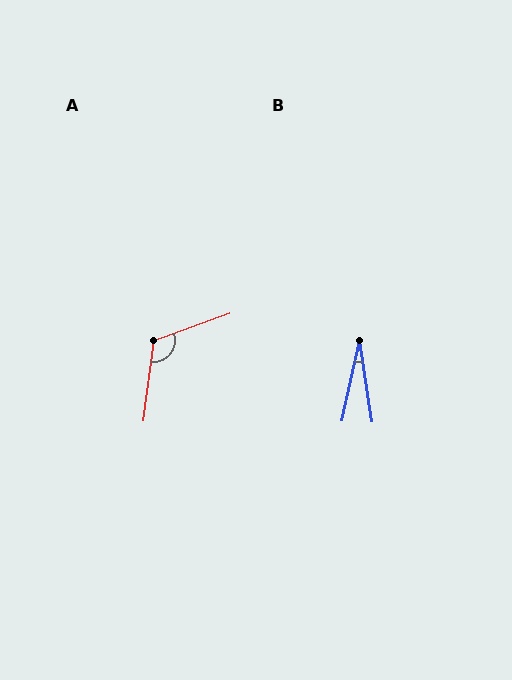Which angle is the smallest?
B, at approximately 21 degrees.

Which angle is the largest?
A, at approximately 117 degrees.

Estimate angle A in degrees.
Approximately 117 degrees.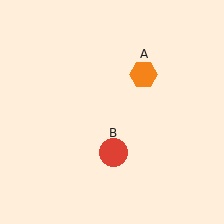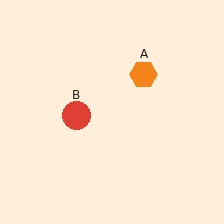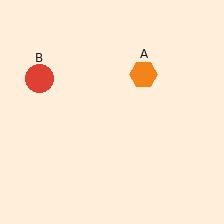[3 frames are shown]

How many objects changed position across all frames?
1 object changed position: red circle (object B).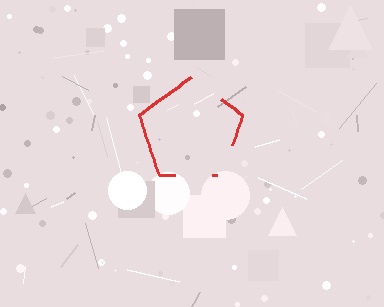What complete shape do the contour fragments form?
The contour fragments form a pentagon.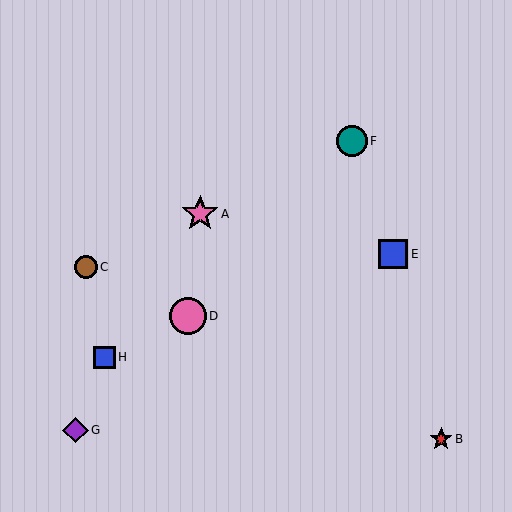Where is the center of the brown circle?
The center of the brown circle is at (86, 267).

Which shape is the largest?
The pink circle (labeled D) is the largest.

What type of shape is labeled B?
Shape B is a red star.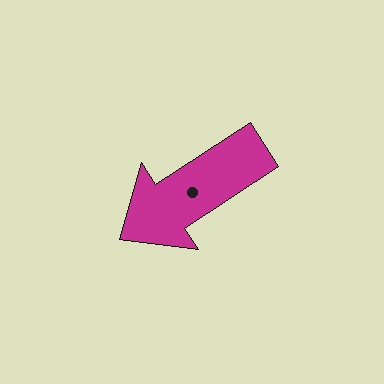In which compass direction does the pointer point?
Southwest.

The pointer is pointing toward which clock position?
Roughly 8 o'clock.